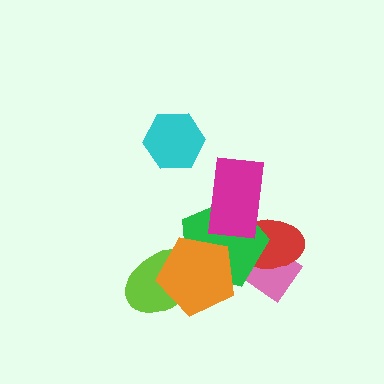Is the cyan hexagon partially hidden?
No, no other shape covers it.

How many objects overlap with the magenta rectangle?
2 objects overlap with the magenta rectangle.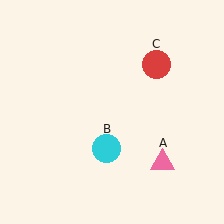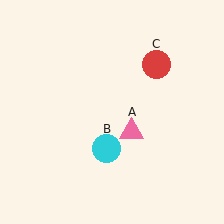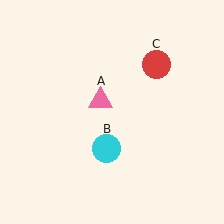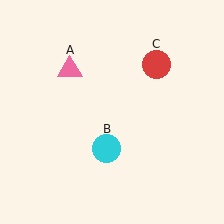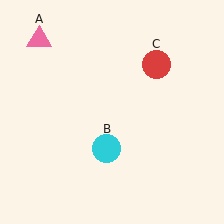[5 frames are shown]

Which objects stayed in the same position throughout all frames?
Cyan circle (object B) and red circle (object C) remained stationary.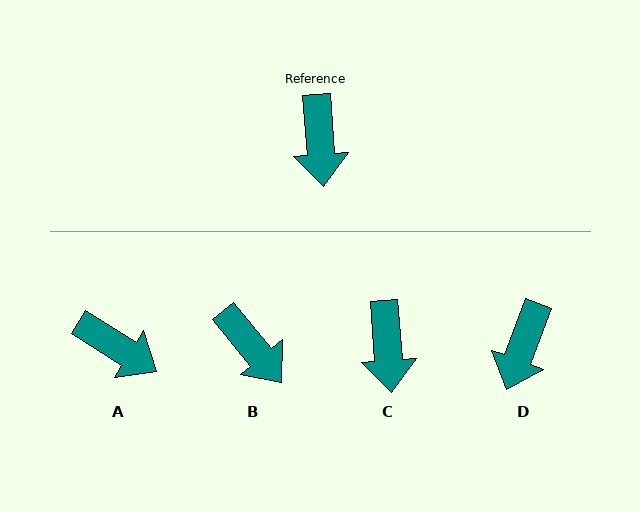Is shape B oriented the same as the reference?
No, it is off by about 35 degrees.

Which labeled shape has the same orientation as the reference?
C.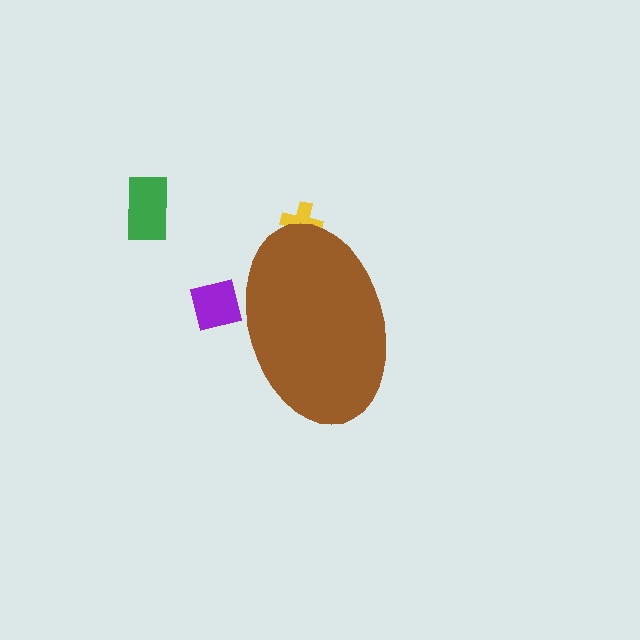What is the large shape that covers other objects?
A brown ellipse.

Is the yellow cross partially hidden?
Yes, the yellow cross is partially hidden behind the brown ellipse.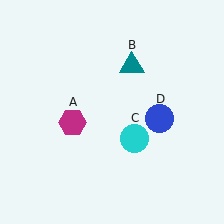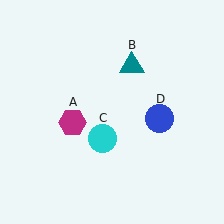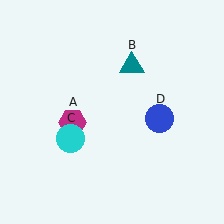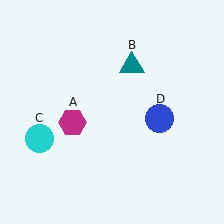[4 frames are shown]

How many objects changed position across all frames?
1 object changed position: cyan circle (object C).